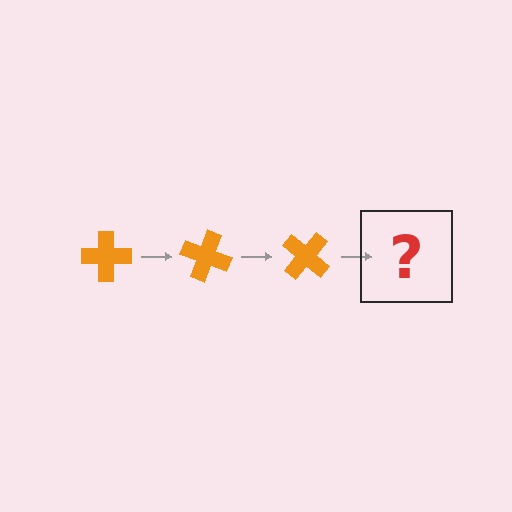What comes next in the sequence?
The next element should be an orange cross rotated 60 degrees.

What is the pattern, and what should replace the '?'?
The pattern is that the cross rotates 20 degrees each step. The '?' should be an orange cross rotated 60 degrees.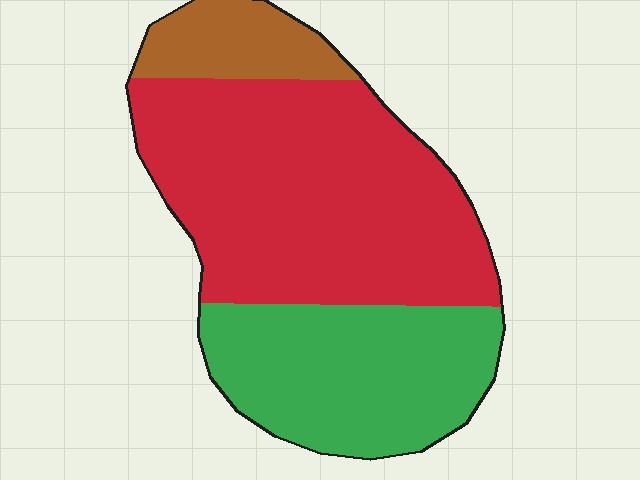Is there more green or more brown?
Green.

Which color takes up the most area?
Red, at roughly 55%.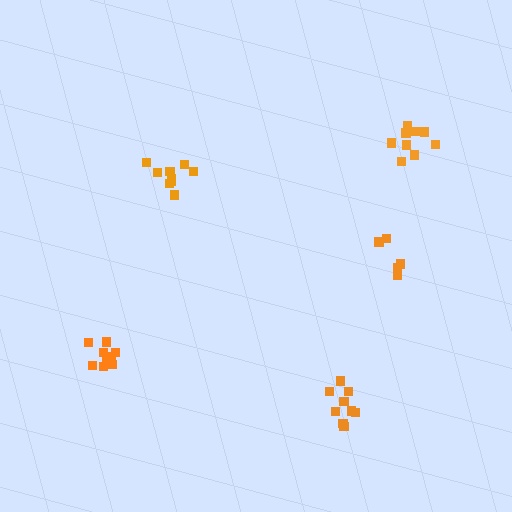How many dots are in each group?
Group 1: 5 dots, Group 2: 10 dots, Group 3: 10 dots, Group 4: 9 dots, Group 5: 9 dots (43 total).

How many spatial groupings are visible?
There are 5 spatial groupings.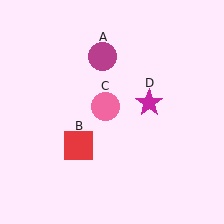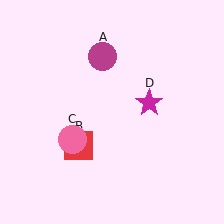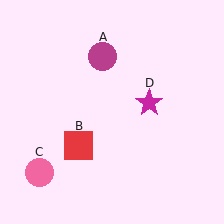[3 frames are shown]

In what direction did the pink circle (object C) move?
The pink circle (object C) moved down and to the left.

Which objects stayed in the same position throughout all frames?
Magenta circle (object A) and red square (object B) and magenta star (object D) remained stationary.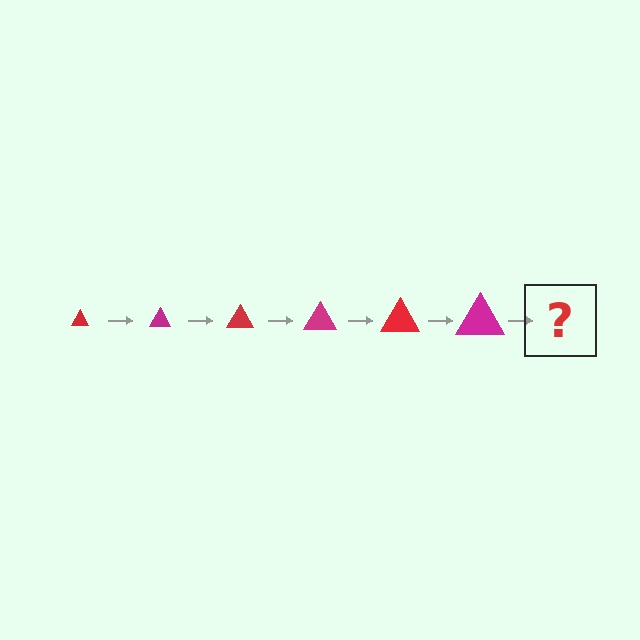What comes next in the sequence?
The next element should be a red triangle, larger than the previous one.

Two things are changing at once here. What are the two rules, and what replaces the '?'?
The two rules are that the triangle grows larger each step and the color cycles through red and magenta. The '?' should be a red triangle, larger than the previous one.